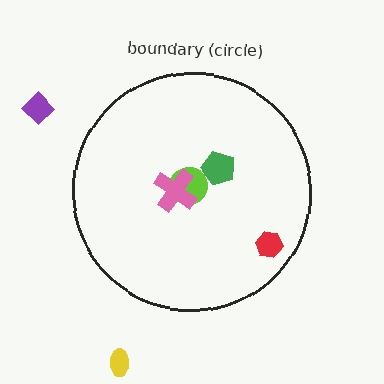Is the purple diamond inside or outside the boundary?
Outside.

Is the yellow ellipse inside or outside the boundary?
Outside.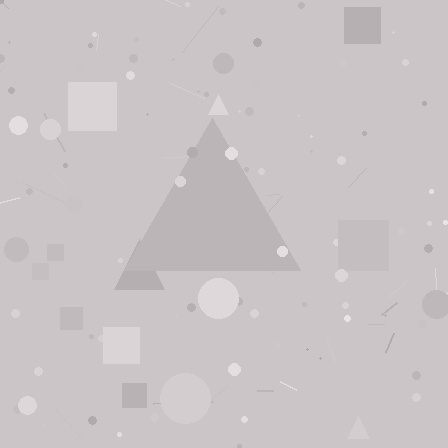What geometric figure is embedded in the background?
A triangle is embedded in the background.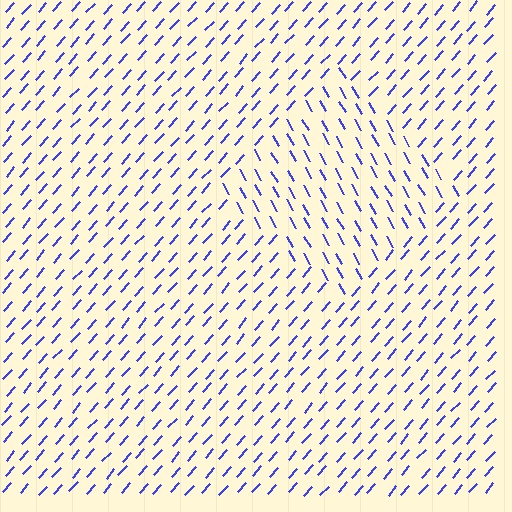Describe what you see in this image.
The image is filled with small blue line segments. A diamond region in the image has lines oriented differently from the surrounding lines, creating a visible texture boundary.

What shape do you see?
I see a diamond.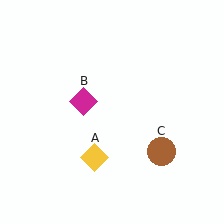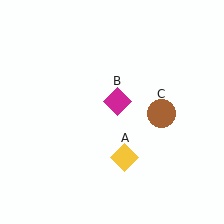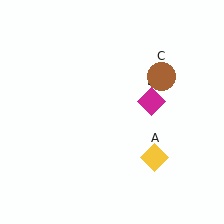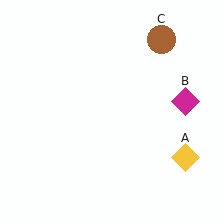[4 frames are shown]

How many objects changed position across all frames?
3 objects changed position: yellow diamond (object A), magenta diamond (object B), brown circle (object C).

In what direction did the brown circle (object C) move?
The brown circle (object C) moved up.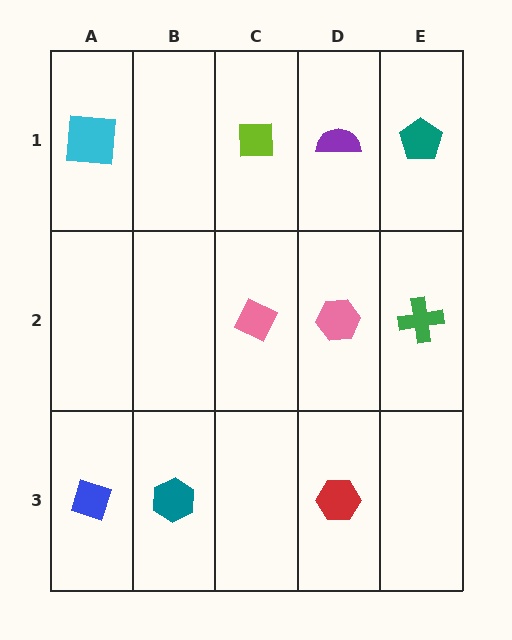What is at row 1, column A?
A cyan square.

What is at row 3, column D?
A red hexagon.